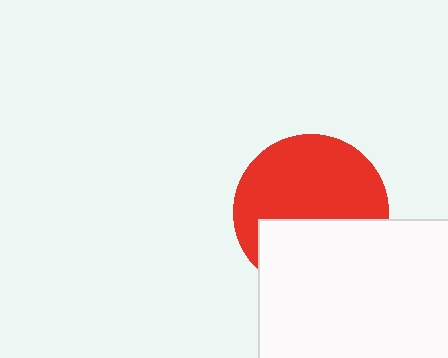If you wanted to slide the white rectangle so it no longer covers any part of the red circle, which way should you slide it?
Slide it down — that is the most direct way to separate the two shapes.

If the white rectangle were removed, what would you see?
You would see the complete red circle.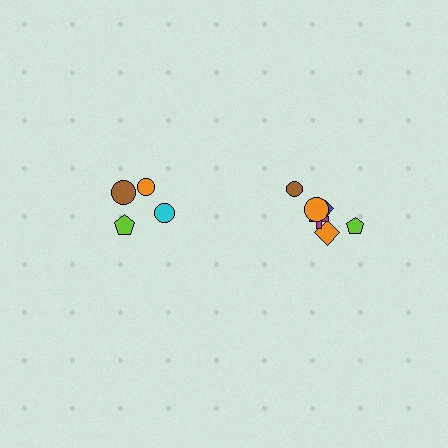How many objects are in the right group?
There are 6 objects.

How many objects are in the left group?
There are 4 objects.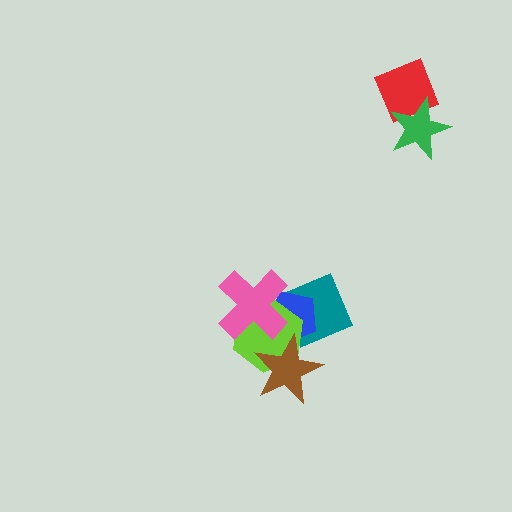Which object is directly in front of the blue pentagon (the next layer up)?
The lime hexagon is directly in front of the blue pentagon.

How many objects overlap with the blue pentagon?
4 objects overlap with the blue pentagon.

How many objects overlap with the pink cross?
3 objects overlap with the pink cross.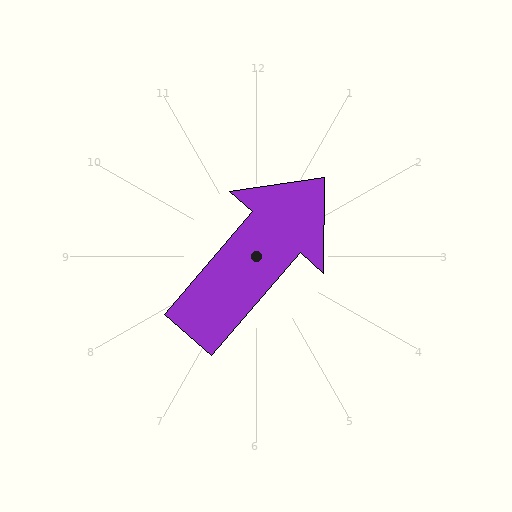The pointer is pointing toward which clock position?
Roughly 1 o'clock.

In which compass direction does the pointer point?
Northeast.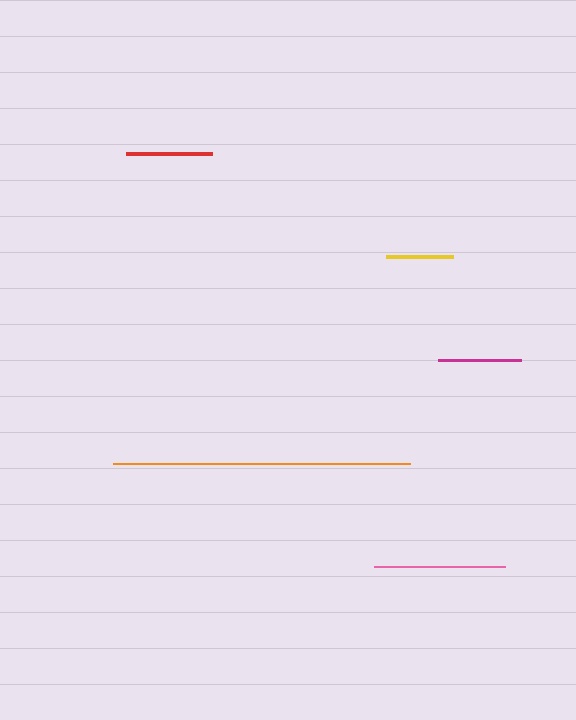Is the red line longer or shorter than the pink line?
The pink line is longer than the red line.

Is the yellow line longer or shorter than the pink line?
The pink line is longer than the yellow line.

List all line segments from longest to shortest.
From longest to shortest: orange, pink, red, magenta, yellow.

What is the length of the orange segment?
The orange segment is approximately 296 pixels long.